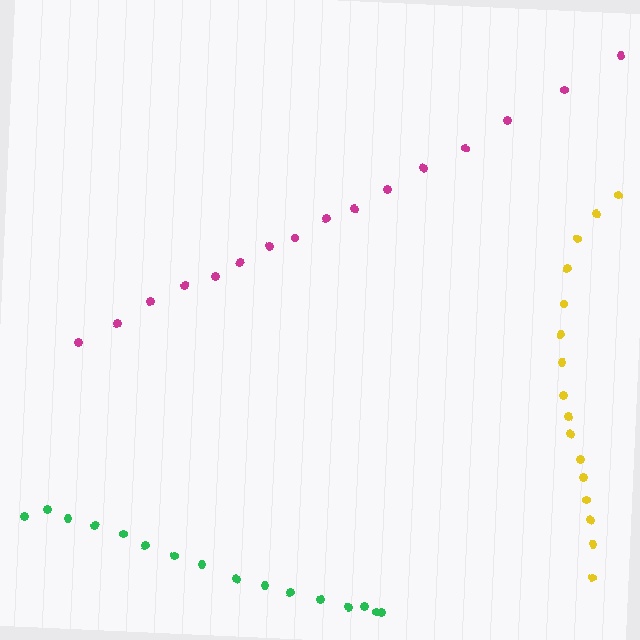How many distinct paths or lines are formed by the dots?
There are 3 distinct paths.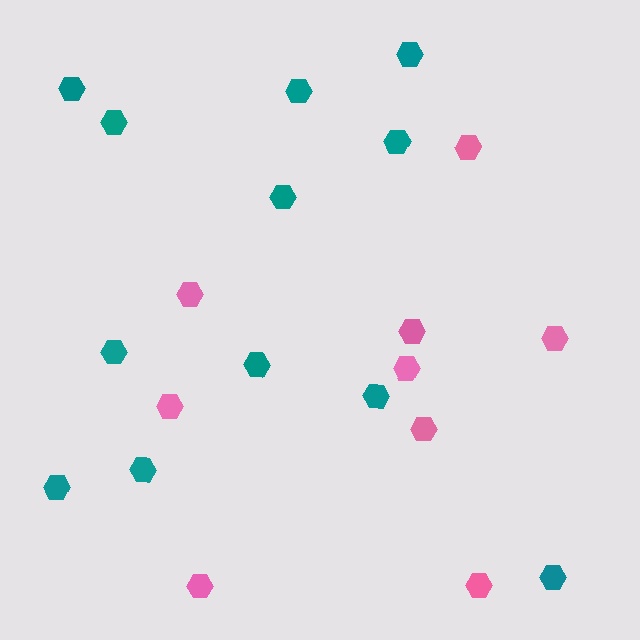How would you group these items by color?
There are 2 groups: one group of pink hexagons (9) and one group of teal hexagons (12).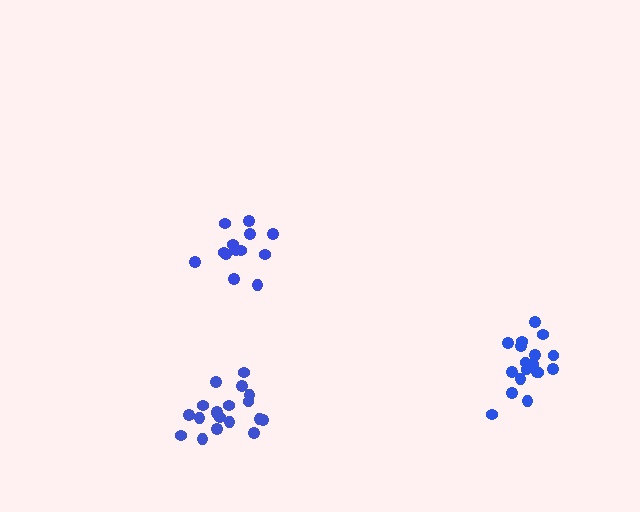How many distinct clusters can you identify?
There are 3 distinct clusters.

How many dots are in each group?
Group 1: 13 dots, Group 2: 19 dots, Group 3: 18 dots (50 total).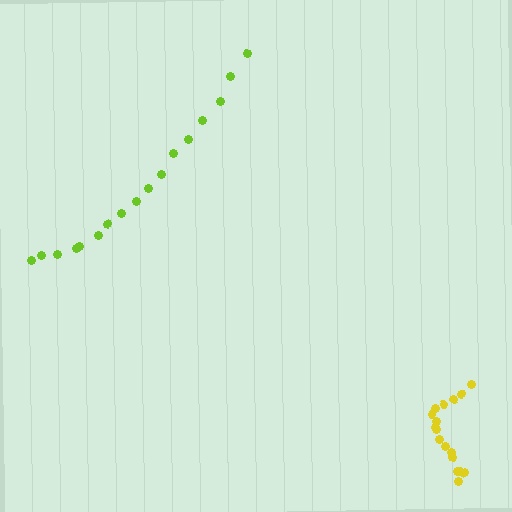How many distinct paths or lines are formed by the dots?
There are 2 distinct paths.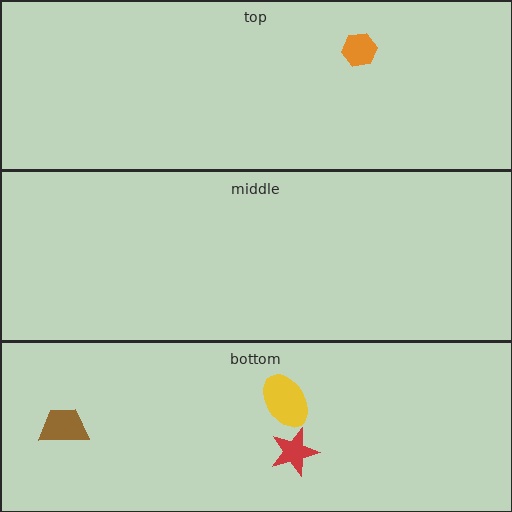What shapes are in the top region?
The orange hexagon.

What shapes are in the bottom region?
The red star, the yellow ellipse, the brown trapezoid.